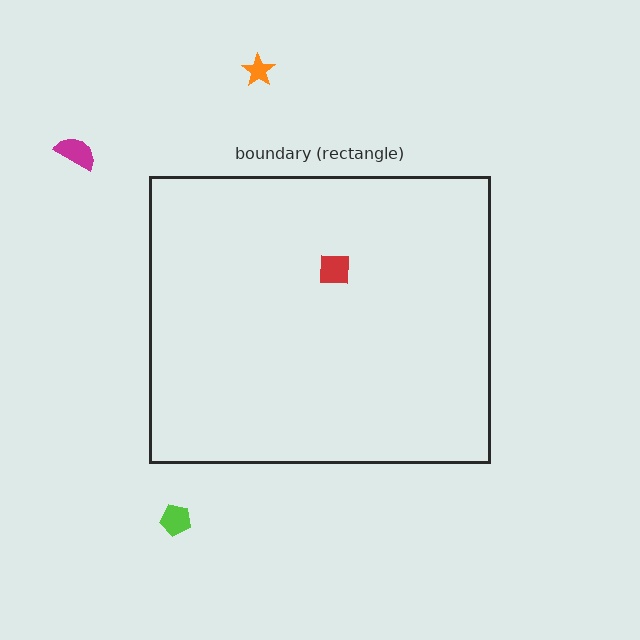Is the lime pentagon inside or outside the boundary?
Outside.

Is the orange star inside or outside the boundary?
Outside.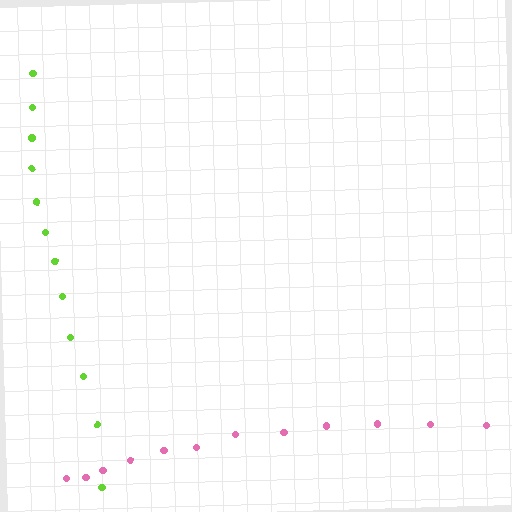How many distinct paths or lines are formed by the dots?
There are 2 distinct paths.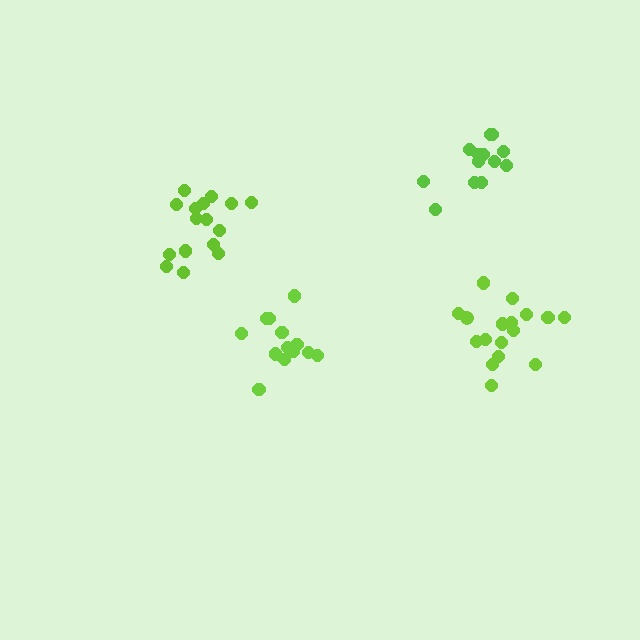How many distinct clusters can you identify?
There are 4 distinct clusters.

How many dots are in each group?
Group 1: 13 dots, Group 2: 16 dots, Group 3: 17 dots, Group 4: 13 dots (59 total).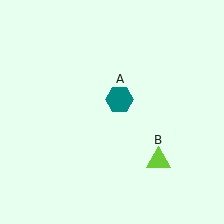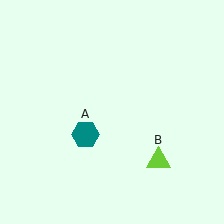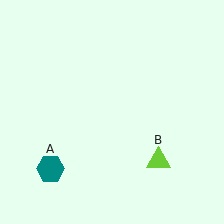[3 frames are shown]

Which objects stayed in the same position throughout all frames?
Lime triangle (object B) remained stationary.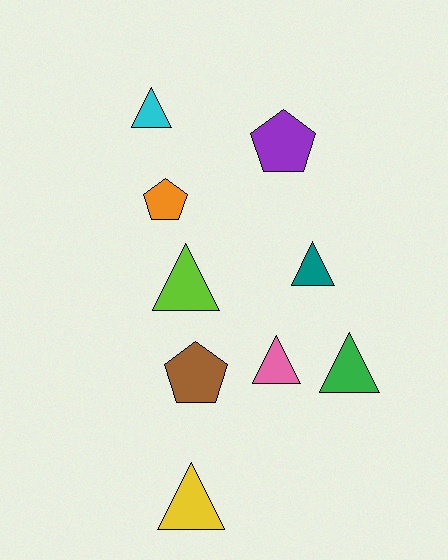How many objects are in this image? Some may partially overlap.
There are 9 objects.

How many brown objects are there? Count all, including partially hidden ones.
There is 1 brown object.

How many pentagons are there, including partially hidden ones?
There are 3 pentagons.